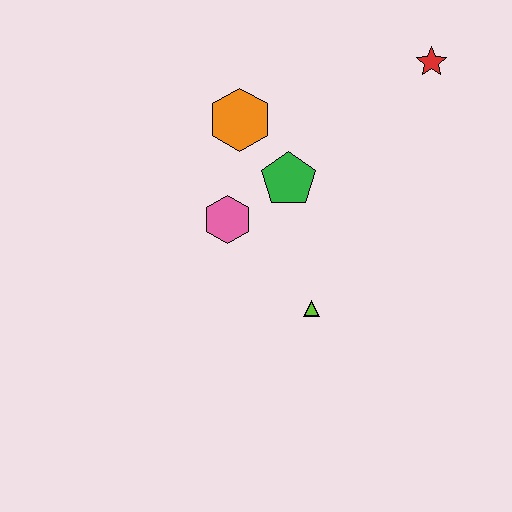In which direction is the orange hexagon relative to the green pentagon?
The orange hexagon is above the green pentagon.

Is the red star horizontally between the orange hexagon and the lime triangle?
No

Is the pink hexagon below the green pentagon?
Yes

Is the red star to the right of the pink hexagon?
Yes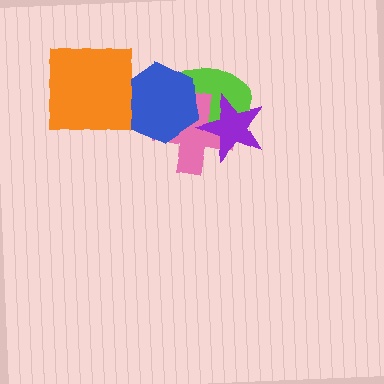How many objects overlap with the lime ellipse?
3 objects overlap with the lime ellipse.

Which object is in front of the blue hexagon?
The orange square is in front of the blue hexagon.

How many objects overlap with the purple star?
2 objects overlap with the purple star.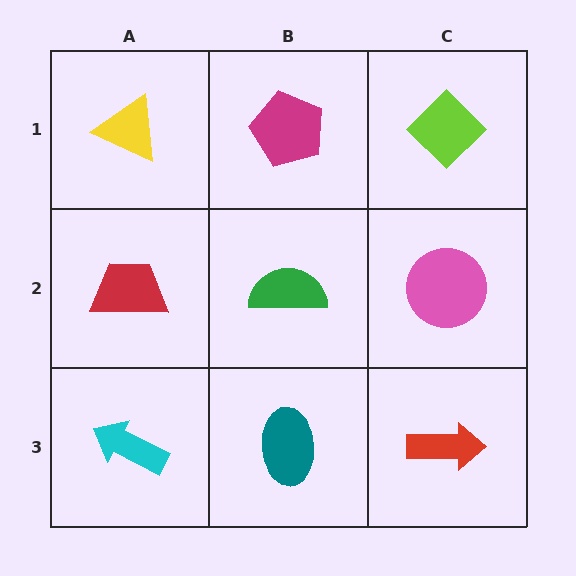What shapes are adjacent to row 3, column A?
A red trapezoid (row 2, column A), a teal ellipse (row 3, column B).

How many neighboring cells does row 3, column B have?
3.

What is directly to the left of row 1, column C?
A magenta pentagon.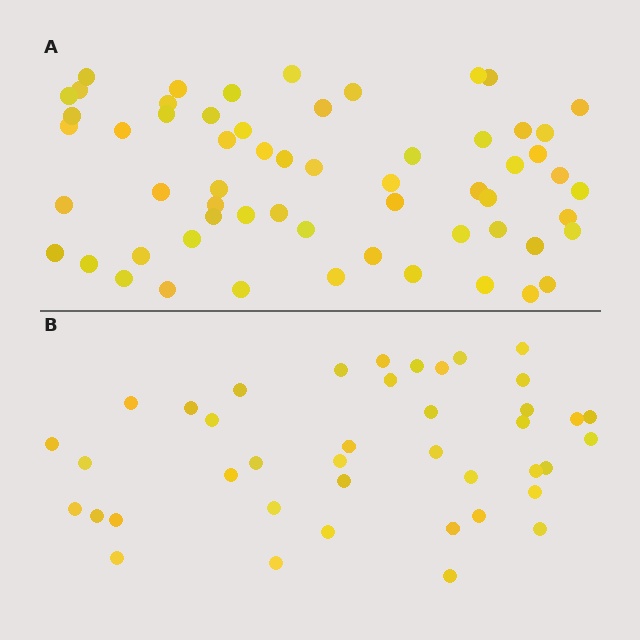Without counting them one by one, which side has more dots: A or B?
Region A (the top region) has more dots.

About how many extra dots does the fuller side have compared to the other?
Region A has approximately 20 more dots than region B.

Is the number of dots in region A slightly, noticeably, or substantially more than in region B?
Region A has substantially more. The ratio is roughly 1.5 to 1.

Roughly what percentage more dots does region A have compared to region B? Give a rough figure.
About 45% more.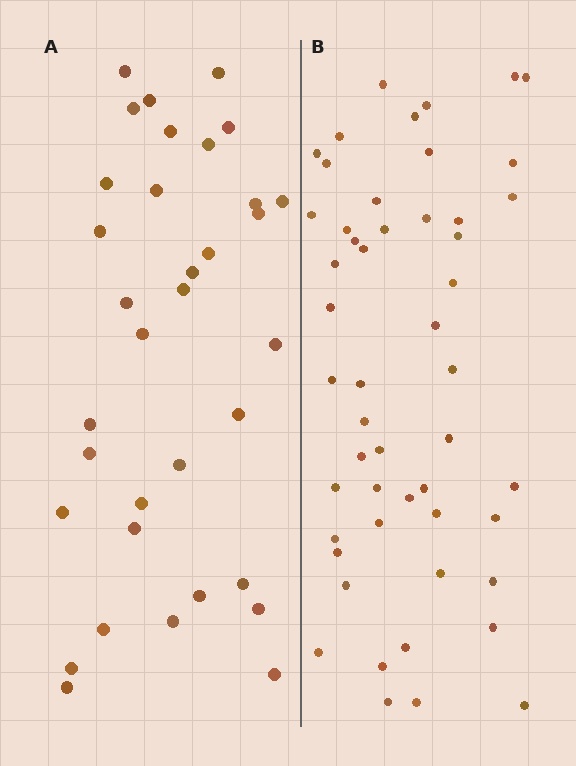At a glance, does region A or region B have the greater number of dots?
Region B (the right region) has more dots.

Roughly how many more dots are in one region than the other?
Region B has approximately 15 more dots than region A.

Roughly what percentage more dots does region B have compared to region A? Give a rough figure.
About 50% more.